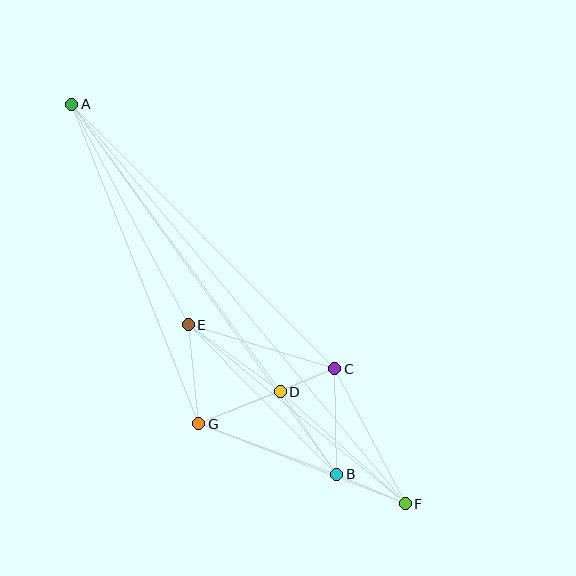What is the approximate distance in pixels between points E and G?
The distance between E and G is approximately 99 pixels.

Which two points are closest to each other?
Points C and D are closest to each other.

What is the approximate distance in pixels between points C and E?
The distance between C and E is approximately 153 pixels.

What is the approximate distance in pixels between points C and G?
The distance between C and G is approximately 147 pixels.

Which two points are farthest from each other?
Points A and F are farthest from each other.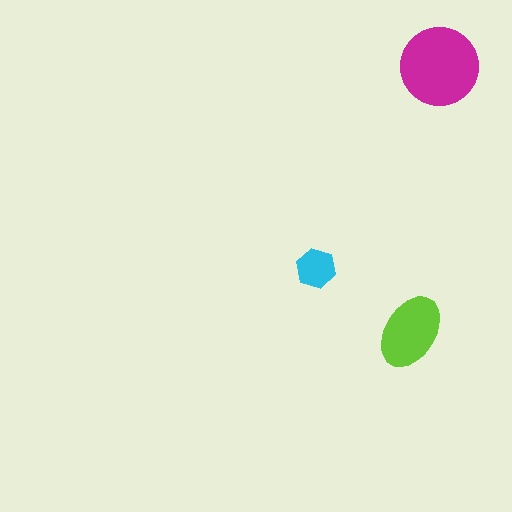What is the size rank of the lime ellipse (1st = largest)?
2nd.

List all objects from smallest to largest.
The cyan hexagon, the lime ellipse, the magenta circle.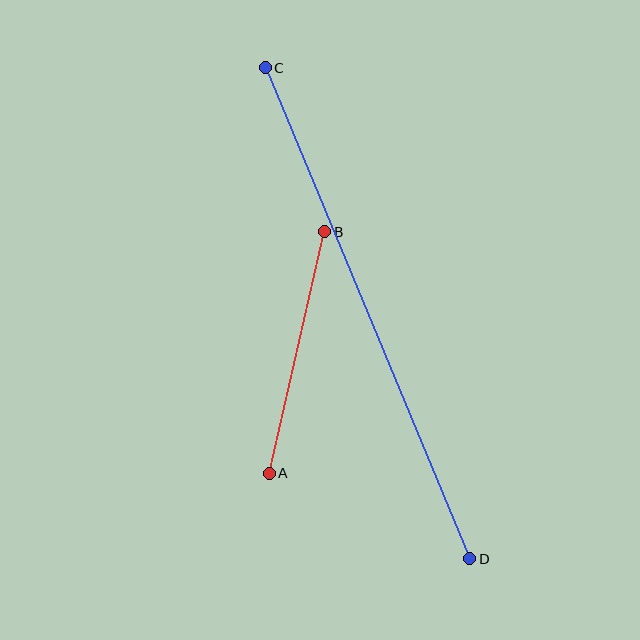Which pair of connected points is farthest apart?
Points C and D are farthest apart.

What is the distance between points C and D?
The distance is approximately 532 pixels.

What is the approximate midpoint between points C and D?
The midpoint is at approximately (367, 313) pixels.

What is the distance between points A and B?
The distance is approximately 248 pixels.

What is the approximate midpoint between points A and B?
The midpoint is at approximately (297, 352) pixels.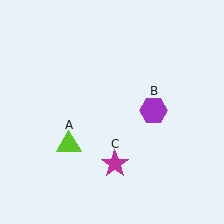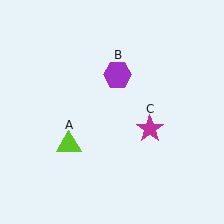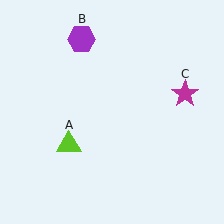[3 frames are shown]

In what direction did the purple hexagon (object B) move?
The purple hexagon (object B) moved up and to the left.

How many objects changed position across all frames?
2 objects changed position: purple hexagon (object B), magenta star (object C).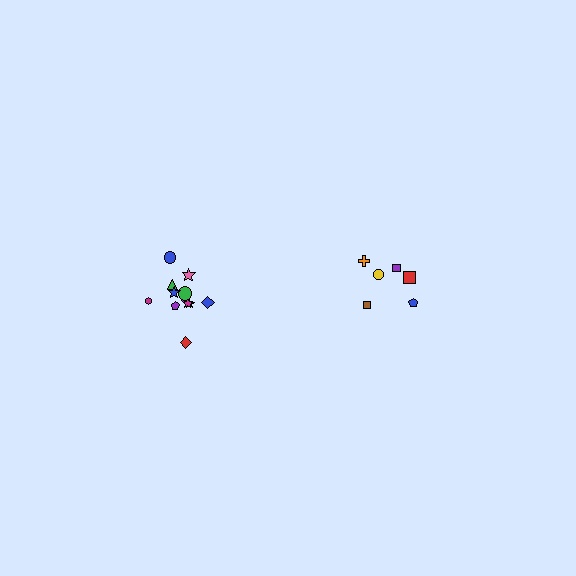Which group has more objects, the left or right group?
The left group.